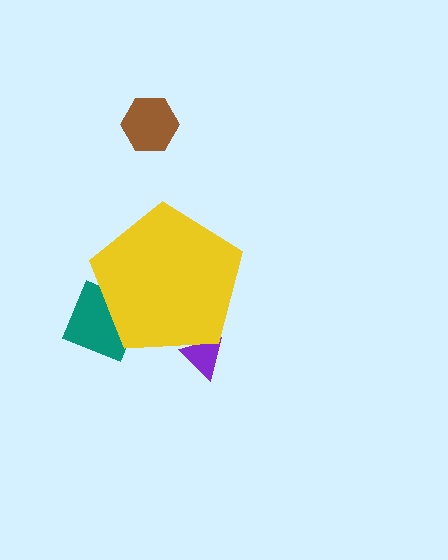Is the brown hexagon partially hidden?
No, the brown hexagon is fully visible.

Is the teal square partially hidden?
Yes, the teal square is partially hidden behind the yellow pentagon.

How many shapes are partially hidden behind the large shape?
2 shapes are partially hidden.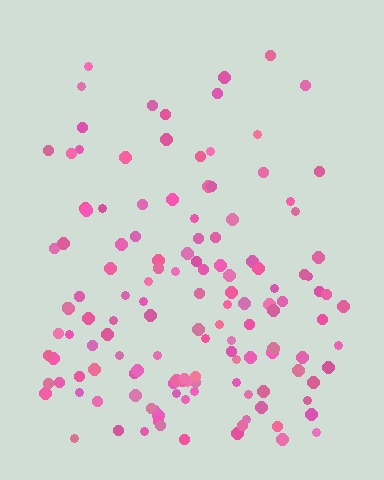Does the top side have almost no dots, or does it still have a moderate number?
Still a moderate number, just noticeably fewer than the bottom.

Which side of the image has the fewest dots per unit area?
The top.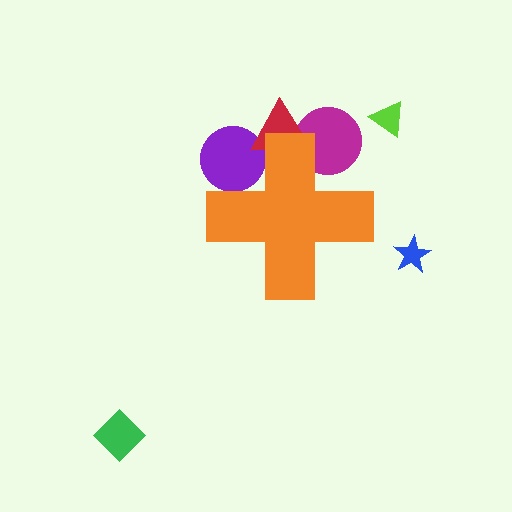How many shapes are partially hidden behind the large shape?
3 shapes are partially hidden.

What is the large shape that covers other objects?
An orange cross.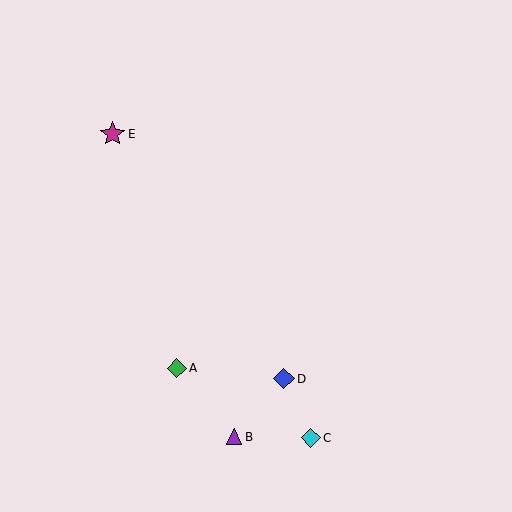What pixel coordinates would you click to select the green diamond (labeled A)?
Click at (177, 368) to select the green diamond A.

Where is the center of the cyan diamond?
The center of the cyan diamond is at (311, 438).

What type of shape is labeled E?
Shape E is a magenta star.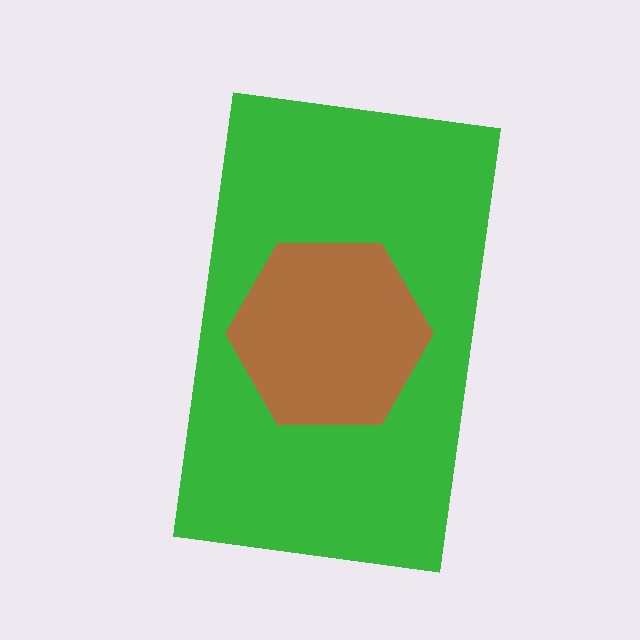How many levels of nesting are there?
2.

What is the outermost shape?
The green rectangle.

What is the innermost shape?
The brown hexagon.